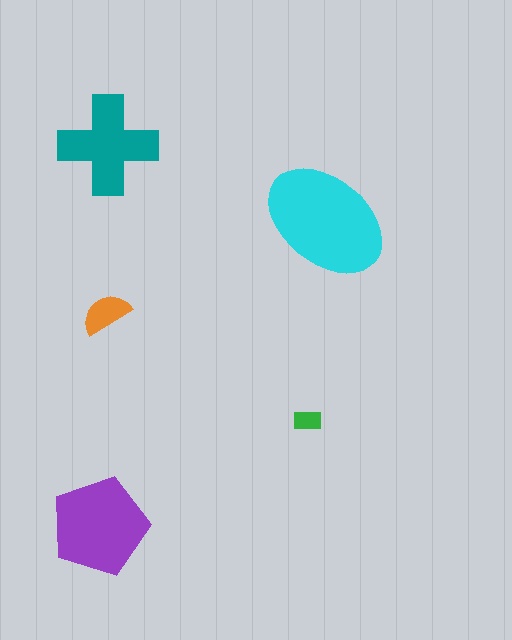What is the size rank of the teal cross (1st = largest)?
3rd.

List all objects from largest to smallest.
The cyan ellipse, the purple pentagon, the teal cross, the orange semicircle, the green rectangle.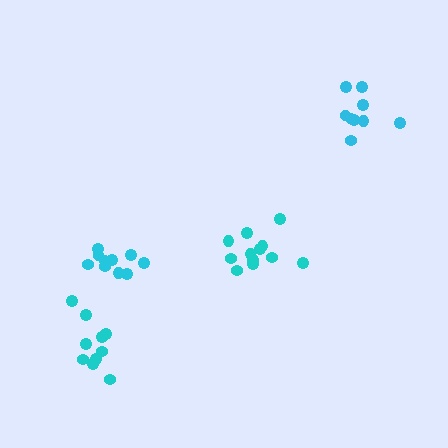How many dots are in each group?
Group 1: 10 dots, Group 2: 12 dots, Group 3: 9 dots, Group 4: 10 dots (41 total).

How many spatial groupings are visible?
There are 4 spatial groupings.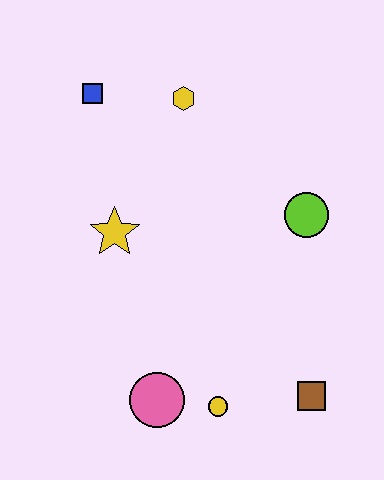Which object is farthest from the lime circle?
The blue square is farthest from the lime circle.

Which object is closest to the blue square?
The yellow hexagon is closest to the blue square.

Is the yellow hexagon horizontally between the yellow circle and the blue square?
Yes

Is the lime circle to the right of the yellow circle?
Yes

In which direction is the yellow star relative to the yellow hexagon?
The yellow star is below the yellow hexagon.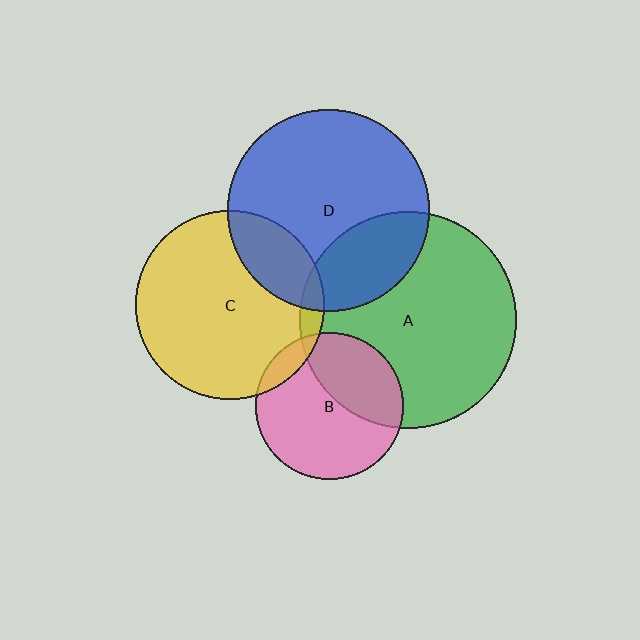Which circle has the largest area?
Circle A (green).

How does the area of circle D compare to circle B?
Approximately 1.9 times.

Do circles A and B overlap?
Yes.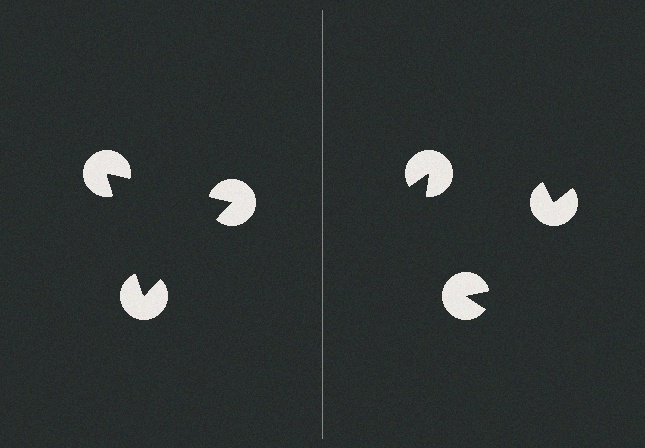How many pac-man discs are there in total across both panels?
6 — 3 on each side.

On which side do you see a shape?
An illusory triangle appears on the left side. On the right side the wedge cuts are rotated, so no coherent shape forms.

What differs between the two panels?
The pac-man discs are positioned identically on both sides; only the wedge orientations differ. On the left they align to a triangle; on the right they are misaligned.